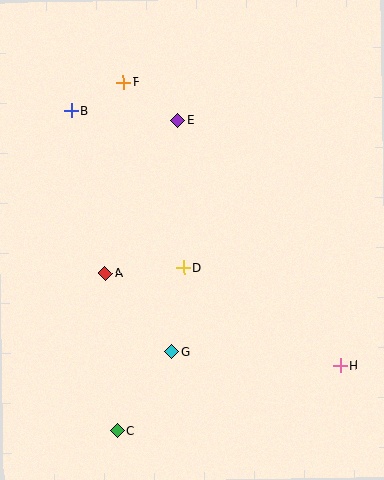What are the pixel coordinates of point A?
Point A is at (105, 274).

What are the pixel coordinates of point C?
Point C is at (117, 431).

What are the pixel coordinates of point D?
Point D is at (184, 268).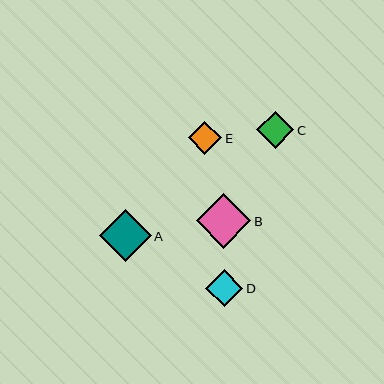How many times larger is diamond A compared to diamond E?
Diamond A is approximately 1.5 times the size of diamond E.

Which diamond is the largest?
Diamond B is the largest with a size of approximately 55 pixels.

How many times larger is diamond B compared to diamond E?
Diamond B is approximately 1.6 times the size of diamond E.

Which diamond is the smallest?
Diamond E is the smallest with a size of approximately 34 pixels.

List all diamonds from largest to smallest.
From largest to smallest: B, A, D, C, E.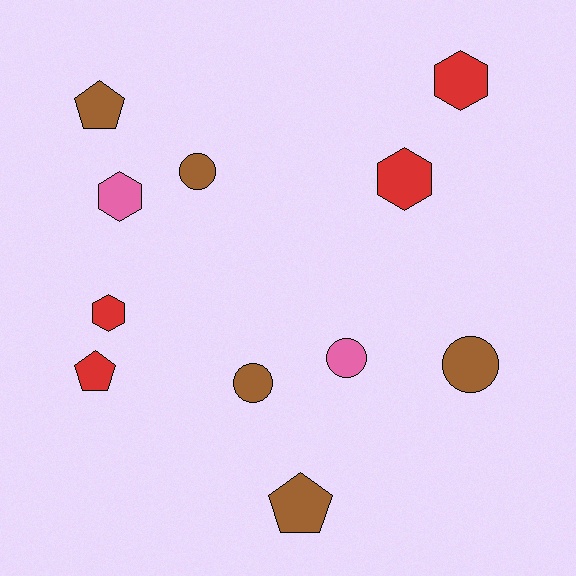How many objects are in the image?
There are 11 objects.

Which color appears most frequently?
Brown, with 5 objects.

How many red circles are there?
There are no red circles.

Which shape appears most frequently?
Hexagon, with 4 objects.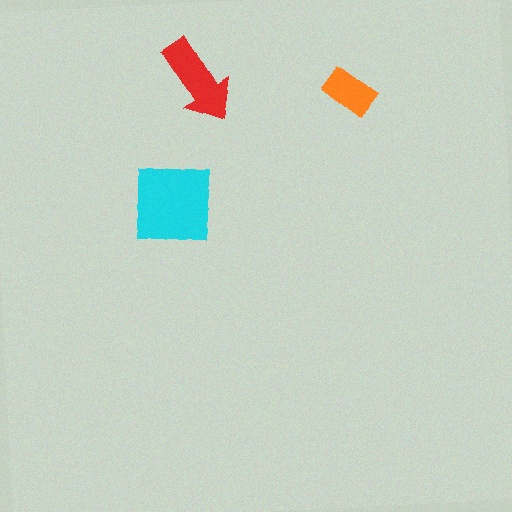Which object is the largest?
The cyan square.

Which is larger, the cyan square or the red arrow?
The cyan square.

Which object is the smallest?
The orange rectangle.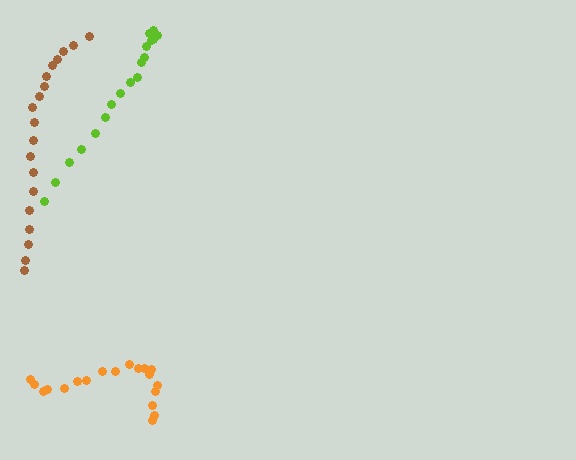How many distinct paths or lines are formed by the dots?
There are 3 distinct paths.